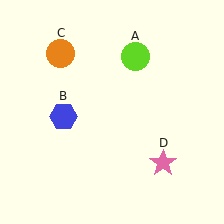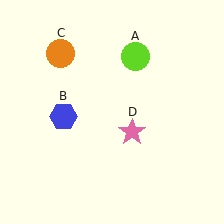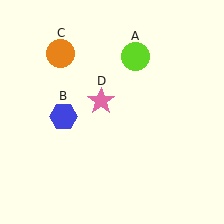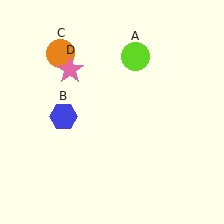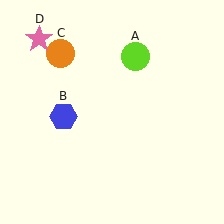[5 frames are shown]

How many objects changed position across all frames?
1 object changed position: pink star (object D).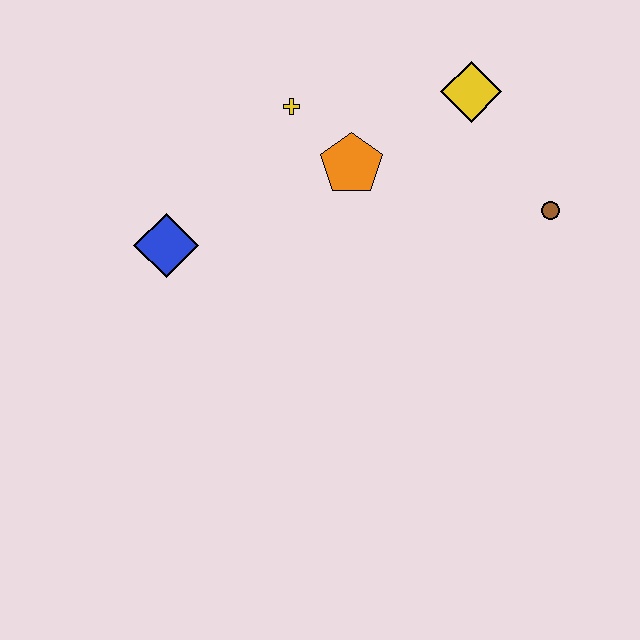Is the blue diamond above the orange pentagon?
No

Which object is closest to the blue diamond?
The yellow cross is closest to the blue diamond.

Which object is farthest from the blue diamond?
The brown circle is farthest from the blue diamond.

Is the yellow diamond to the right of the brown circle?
No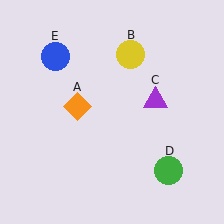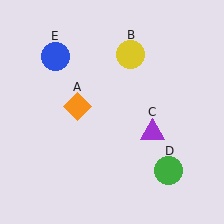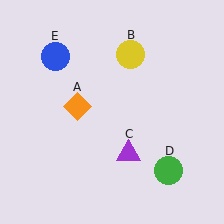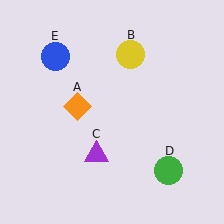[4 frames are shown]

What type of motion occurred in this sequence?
The purple triangle (object C) rotated clockwise around the center of the scene.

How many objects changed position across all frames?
1 object changed position: purple triangle (object C).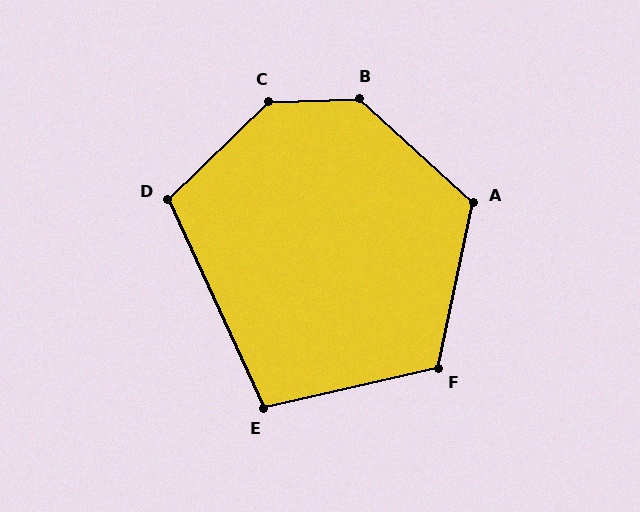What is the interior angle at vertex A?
Approximately 120 degrees (obtuse).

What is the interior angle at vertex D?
Approximately 109 degrees (obtuse).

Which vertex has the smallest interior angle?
E, at approximately 102 degrees.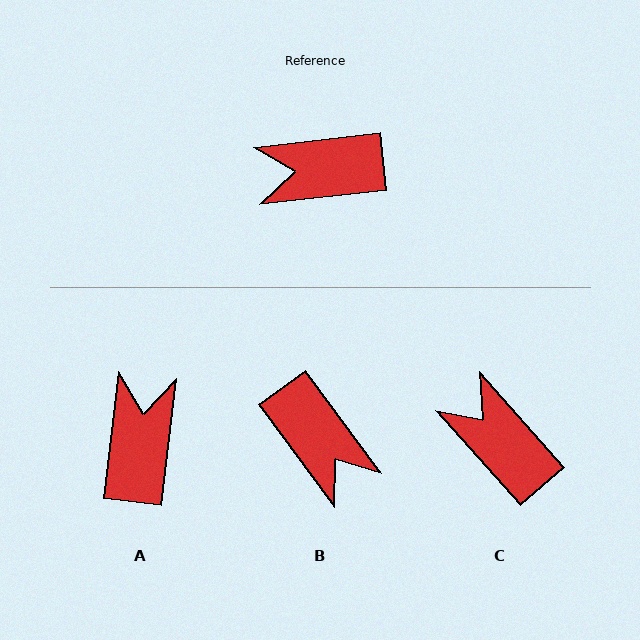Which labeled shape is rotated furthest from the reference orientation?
B, about 120 degrees away.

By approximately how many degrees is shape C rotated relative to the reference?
Approximately 55 degrees clockwise.